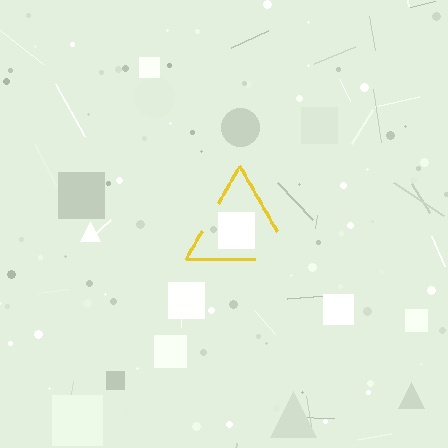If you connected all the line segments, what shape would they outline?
They would outline a triangle.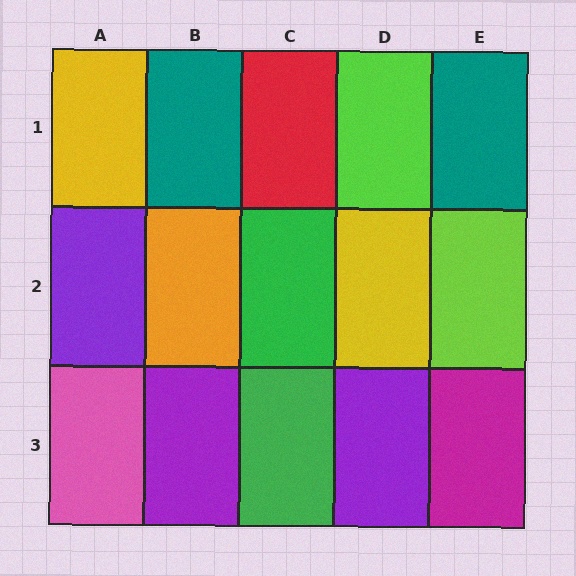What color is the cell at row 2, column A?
Purple.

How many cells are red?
1 cell is red.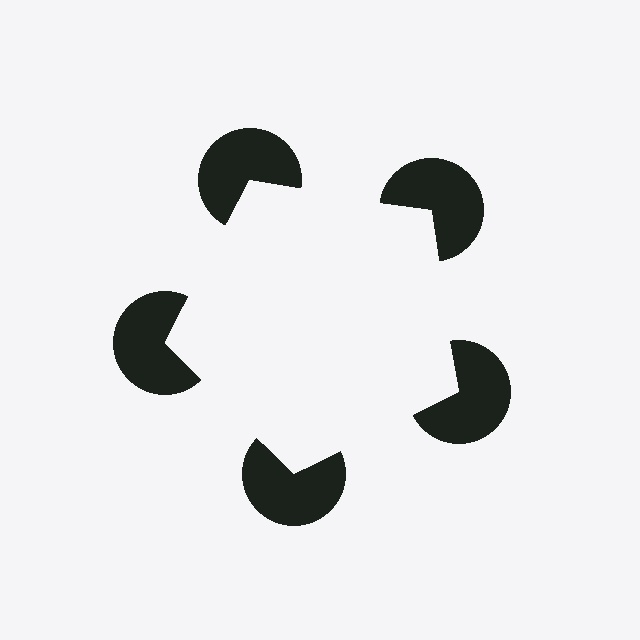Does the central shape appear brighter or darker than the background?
It typically appears slightly brighter than the background, even though no actual brightness change is drawn.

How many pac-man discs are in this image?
There are 5 — one at each vertex of the illusory pentagon.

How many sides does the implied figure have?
5 sides.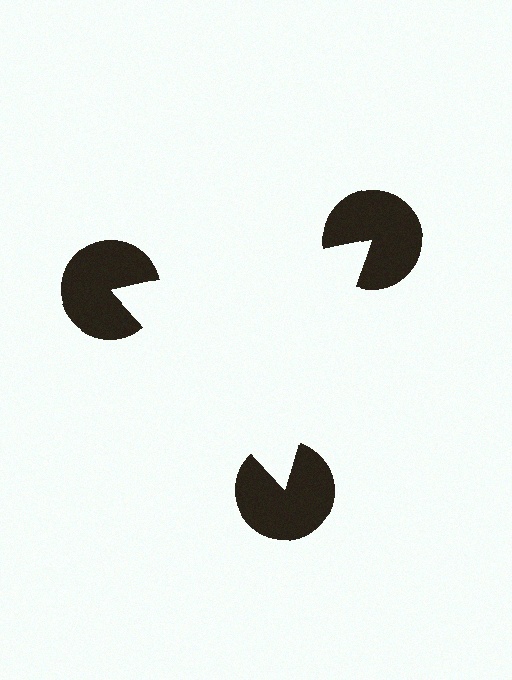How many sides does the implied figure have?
3 sides.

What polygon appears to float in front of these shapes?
An illusory triangle — its edges are inferred from the aligned wedge cuts in the pac-man discs, not physically drawn.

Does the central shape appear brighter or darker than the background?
It typically appears slightly brighter than the background, even though no actual brightness change is drawn.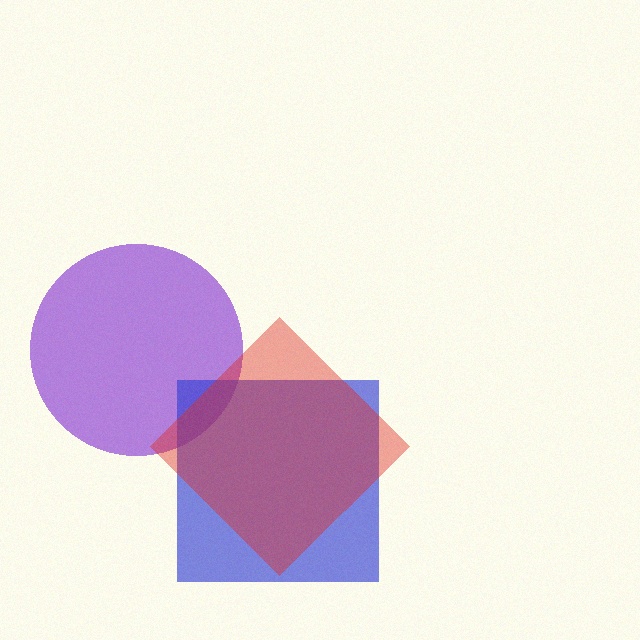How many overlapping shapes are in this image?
There are 3 overlapping shapes in the image.